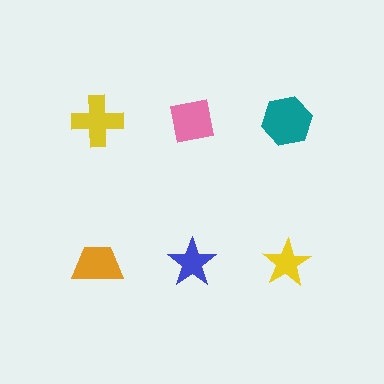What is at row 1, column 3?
A teal hexagon.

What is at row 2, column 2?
A blue star.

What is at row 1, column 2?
A pink square.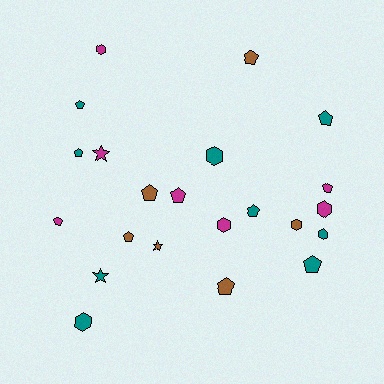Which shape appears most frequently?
Pentagon, with 12 objects.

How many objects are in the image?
There are 22 objects.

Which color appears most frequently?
Teal, with 9 objects.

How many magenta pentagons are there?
There are 3 magenta pentagons.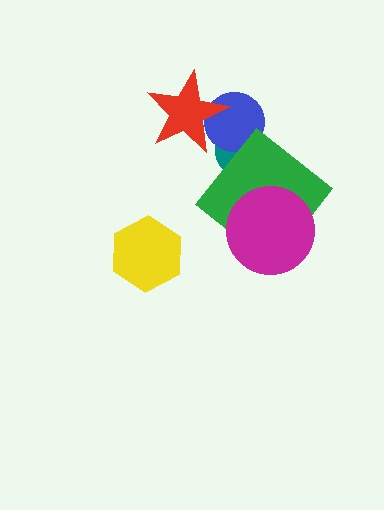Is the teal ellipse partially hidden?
Yes, it is partially covered by another shape.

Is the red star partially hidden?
No, no other shape covers it.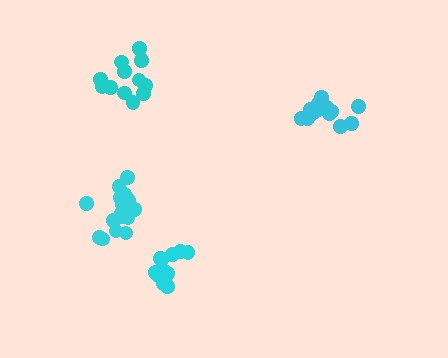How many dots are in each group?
Group 1: 18 dots, Group 2: 13 dots, Group 3: 12 dots, Group 4: 12 dots (55 total).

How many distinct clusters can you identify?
There are 4 distinct clusters.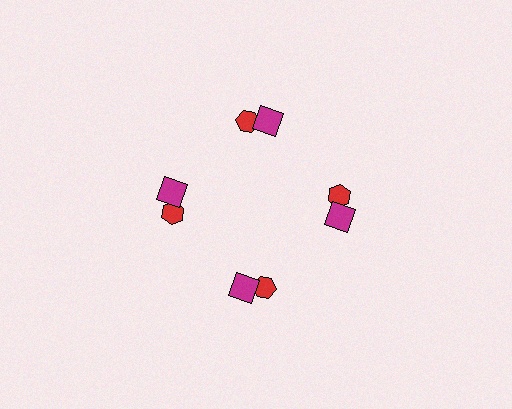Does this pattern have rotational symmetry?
Yes, this pattern has 4-fold rotational symmetry. It looks the same after rotating 90 degrees around the center.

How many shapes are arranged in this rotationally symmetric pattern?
There are 8 shapes, arranged in 4 groups of 2.